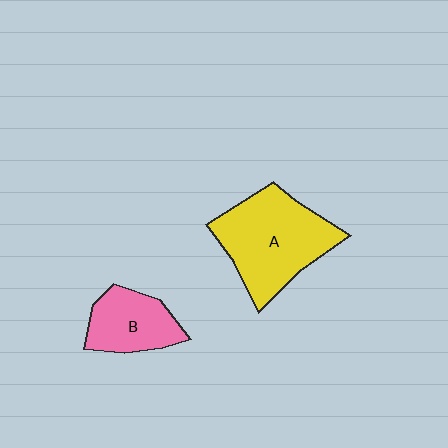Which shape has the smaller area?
Shape B (pink).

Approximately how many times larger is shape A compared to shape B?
Approximately 1.8 times.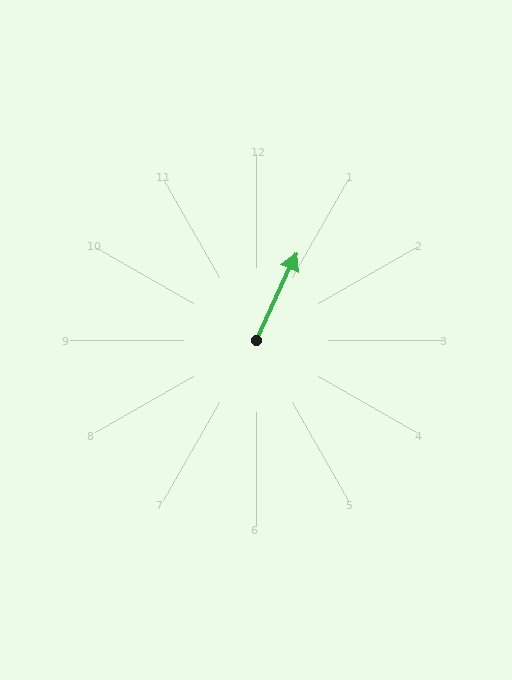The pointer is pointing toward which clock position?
Roughly 1 o'clock.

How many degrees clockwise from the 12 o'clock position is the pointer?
Approximately 25 degrees.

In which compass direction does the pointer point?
Northeast.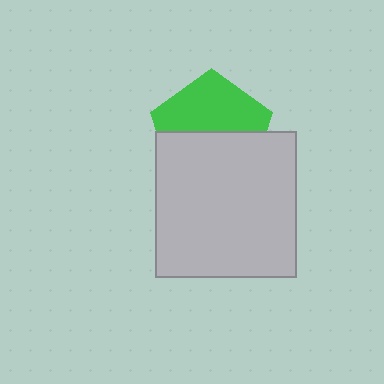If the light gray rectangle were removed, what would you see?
You would see the complete green pentagon.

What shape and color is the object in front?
The object in front is a light gray rectangle.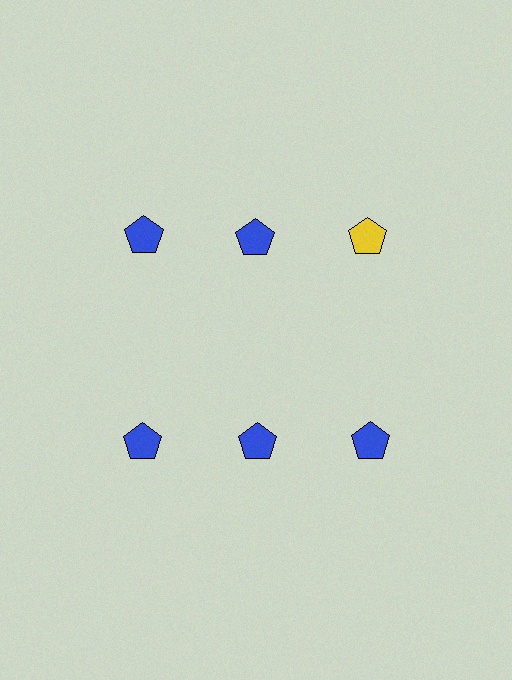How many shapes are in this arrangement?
There are 6 shapes arranged in a grid pattern.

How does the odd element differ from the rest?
It has a different color: yellow instead of blue.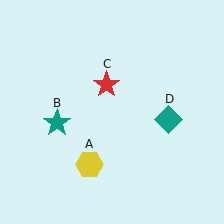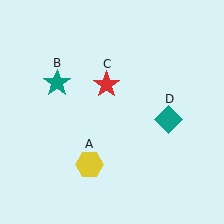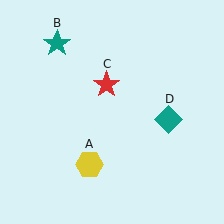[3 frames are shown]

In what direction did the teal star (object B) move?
The teal star (object B) moved up.